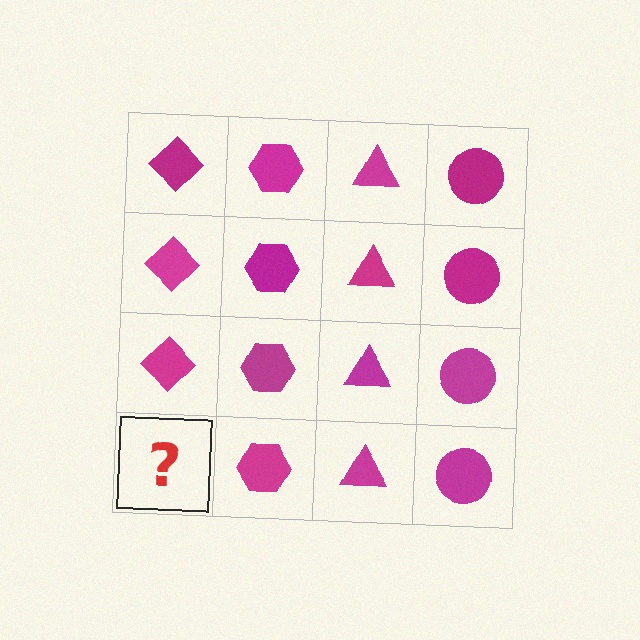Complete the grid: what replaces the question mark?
The question mark should be replaced with a magenta diamond.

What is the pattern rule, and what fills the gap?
The rule is that each column has a consistent shape. The gap should be filled with a magenta diamond.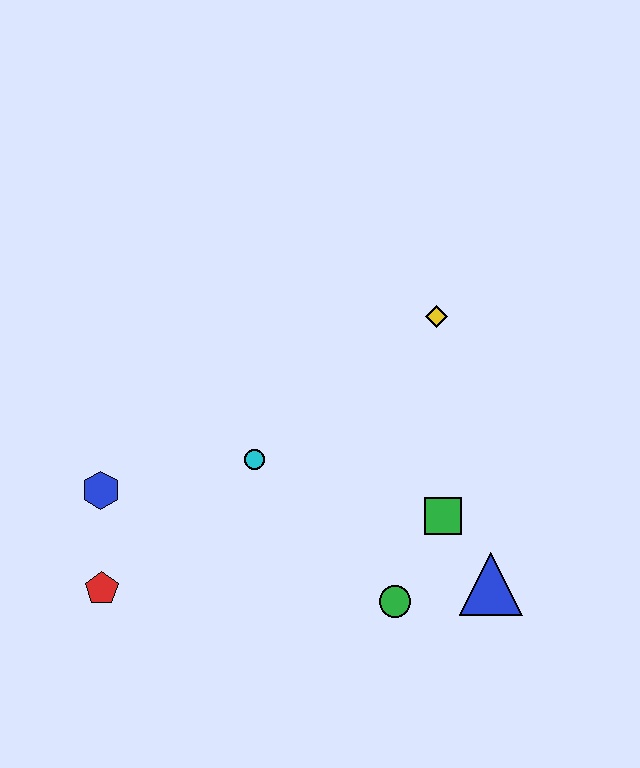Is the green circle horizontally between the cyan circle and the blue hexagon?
No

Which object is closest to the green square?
The blue triangle is closest to the green square.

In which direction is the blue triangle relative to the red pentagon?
The blue triangle is to the right of the red pentagon.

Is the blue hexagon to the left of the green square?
Yes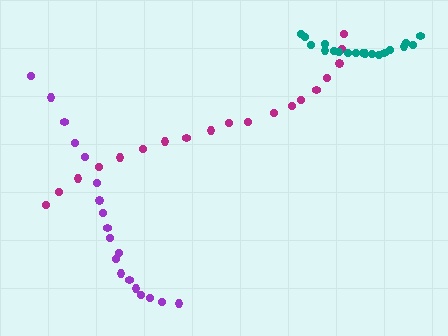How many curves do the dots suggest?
There are 3 distinct paths.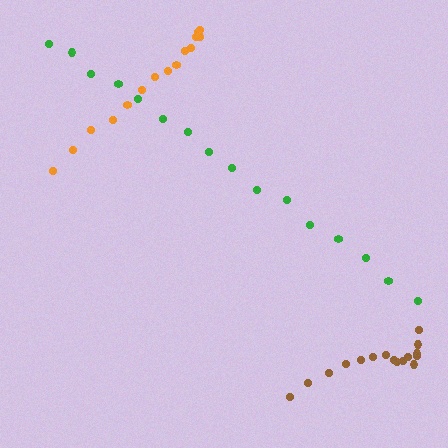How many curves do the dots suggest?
There are 3 distinct paths.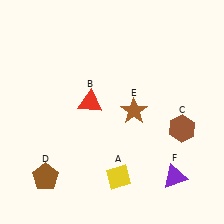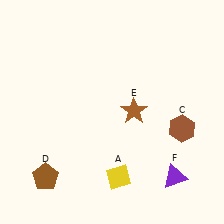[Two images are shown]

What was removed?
The red triangle (B) was removed in Image 2.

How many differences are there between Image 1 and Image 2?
There is 1 difference between the two images.